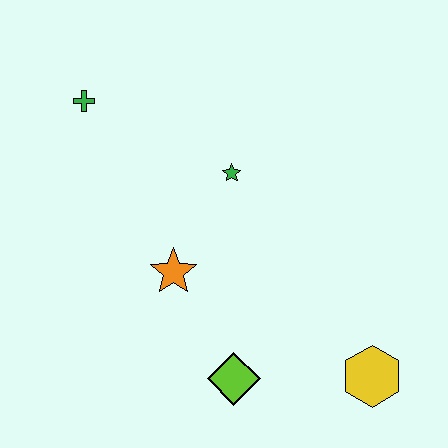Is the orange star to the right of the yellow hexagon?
No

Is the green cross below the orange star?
No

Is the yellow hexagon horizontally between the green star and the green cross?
No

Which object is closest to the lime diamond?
The orange star is closest to the lime diamond.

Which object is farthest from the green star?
The yellow hexagon is farthest from the green star.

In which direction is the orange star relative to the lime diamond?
The orange star is above the lime diamond.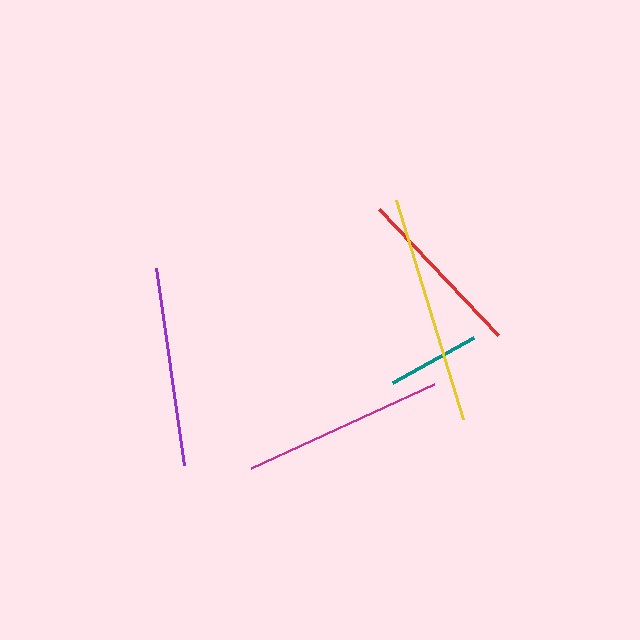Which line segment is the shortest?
The teal line is the shortest at approximately 92 pixels.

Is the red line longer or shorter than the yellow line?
The yellow line is longer than the red line.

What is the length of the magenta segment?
The magenta segment is approximately 202 pixels long.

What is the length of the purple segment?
The purple segment is approximately 199 pixels long.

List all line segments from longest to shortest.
From longest to shortest: yellow, magenta, purple, red, teal.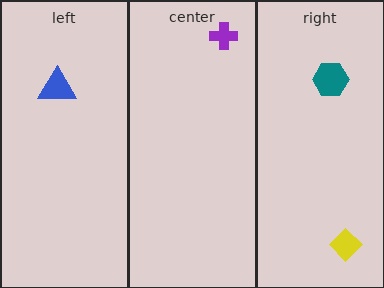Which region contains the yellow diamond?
The right region.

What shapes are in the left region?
The blue triangle.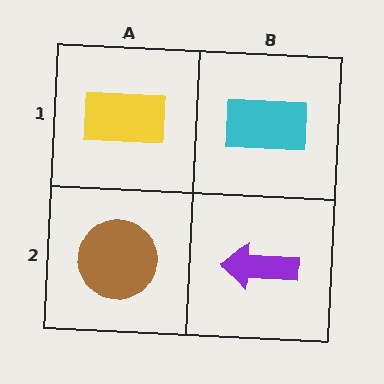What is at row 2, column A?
A brown circle.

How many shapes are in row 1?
2 shapes.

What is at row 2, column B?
A purple arrow.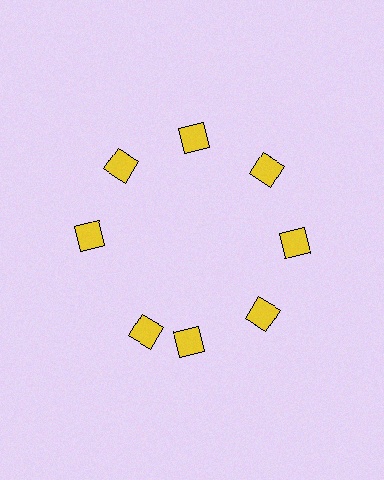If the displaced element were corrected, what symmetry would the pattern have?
It would have 8-fold rotational symmetry — the pattern would map onto itself every 45 degrees.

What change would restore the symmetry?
The symmetry would be restored by rotating it back into even spacing with its neighbors so that all 8 diamonds sit at equal angles and equal distance from the center.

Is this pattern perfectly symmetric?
No. The 8 yellow diamonds are arranged in a ring, but one element near the 8 o'clock position is rotated out of alignment along the ring, breaking the 8-fold rotational symmetry.